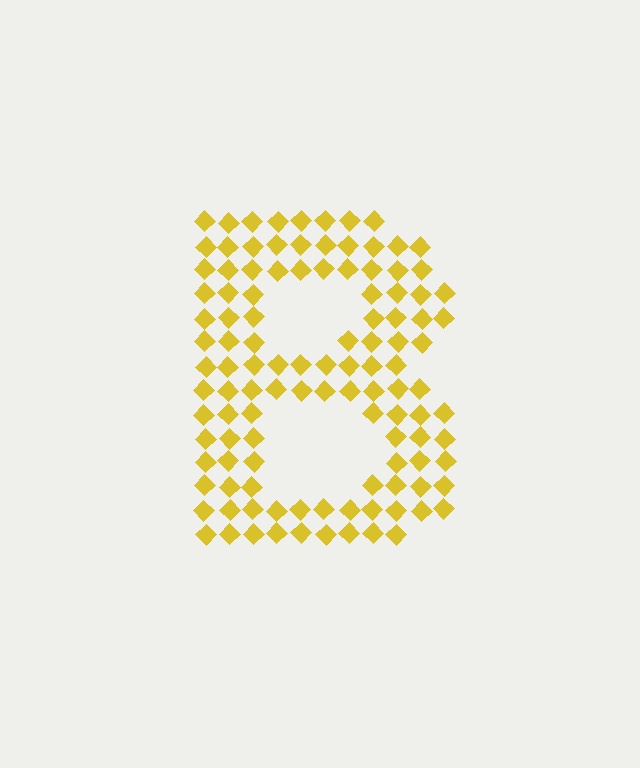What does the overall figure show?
The overall figure shows the letter B.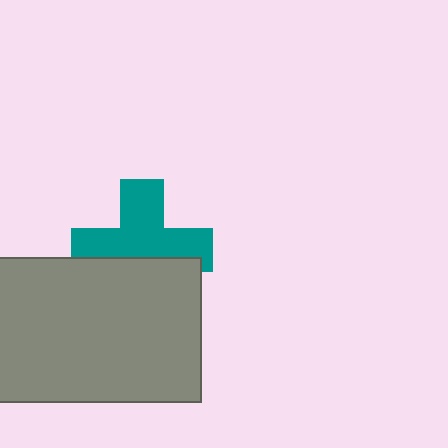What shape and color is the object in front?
The object in front is a gray rectangle.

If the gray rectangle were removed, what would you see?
You would see the complete teal cross.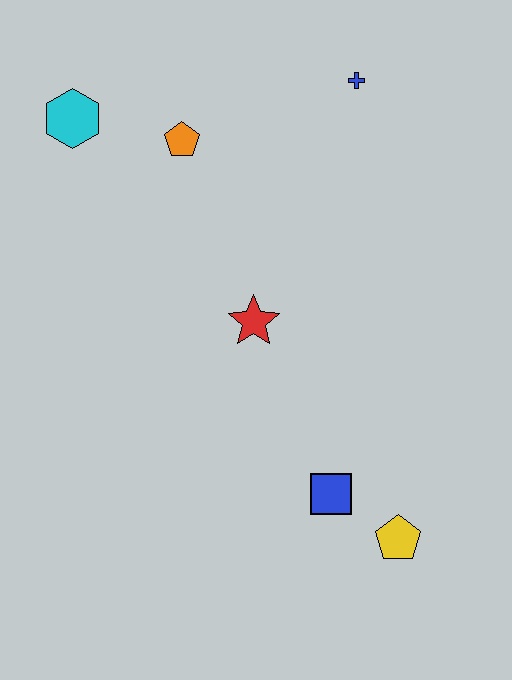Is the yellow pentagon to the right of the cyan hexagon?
Yes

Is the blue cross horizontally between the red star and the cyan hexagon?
No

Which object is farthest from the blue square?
The cyan hexagon is farthest from the blue square.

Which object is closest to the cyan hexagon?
The orange pentagon is closest to the cyan hexagon.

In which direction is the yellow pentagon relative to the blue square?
The yellow pentagon is to the right of the blue square.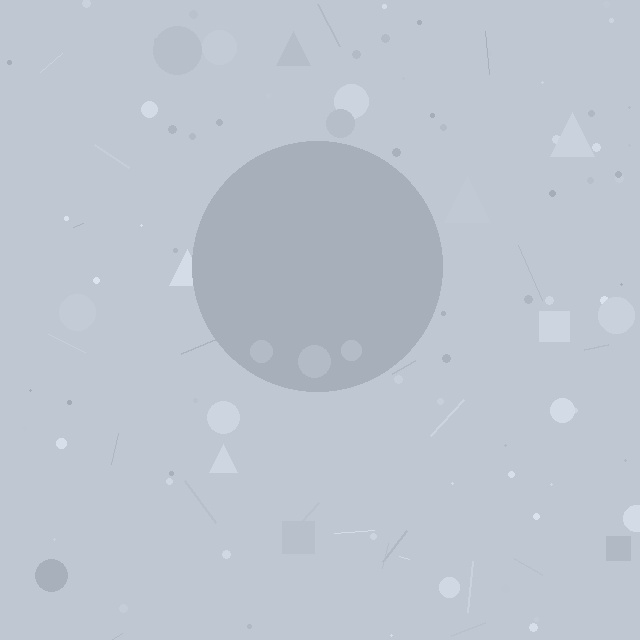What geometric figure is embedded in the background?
A circle is embedded in the background.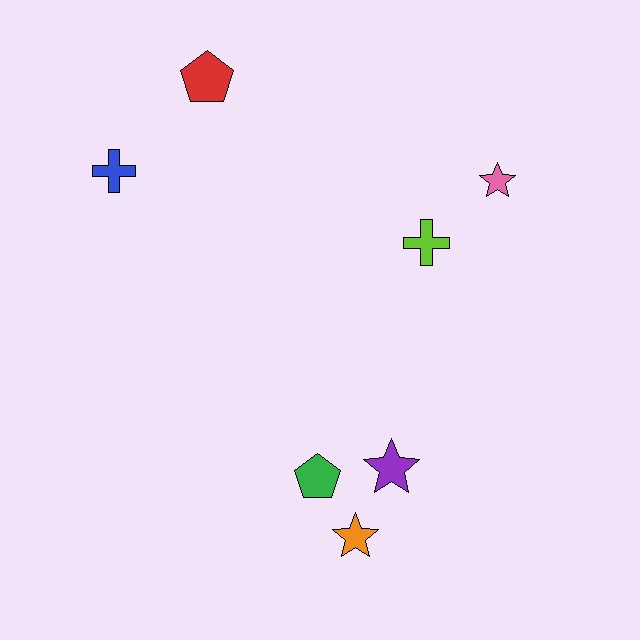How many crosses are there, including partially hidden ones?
There are 2 crosses.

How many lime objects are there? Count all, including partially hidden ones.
There is 1 lime object.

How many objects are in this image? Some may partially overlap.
There are 7 objects.